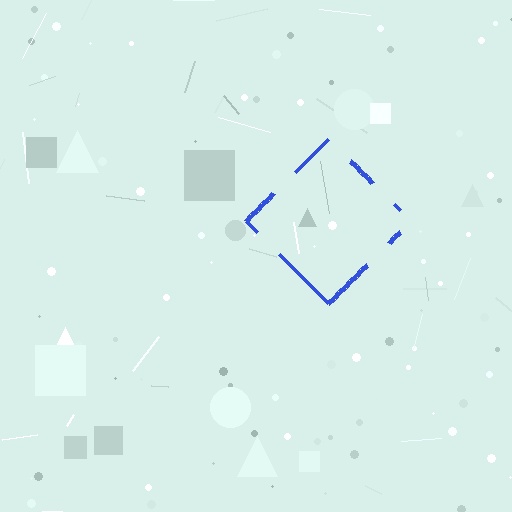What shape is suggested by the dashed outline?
The dashed outline suggests a diamond.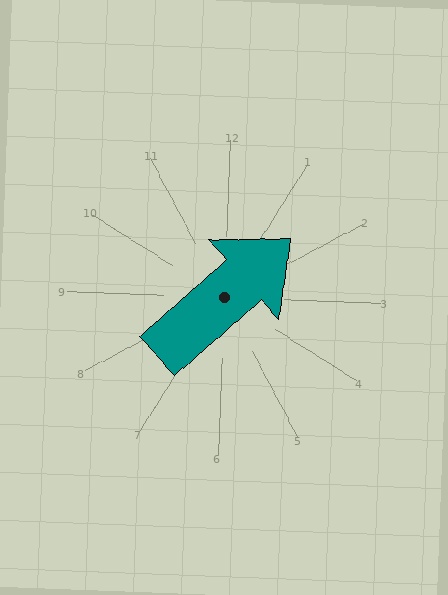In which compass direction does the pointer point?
Northeast.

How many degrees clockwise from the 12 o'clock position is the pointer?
Approximately 47 degrees.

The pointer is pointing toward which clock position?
Roughly 2 o'clock.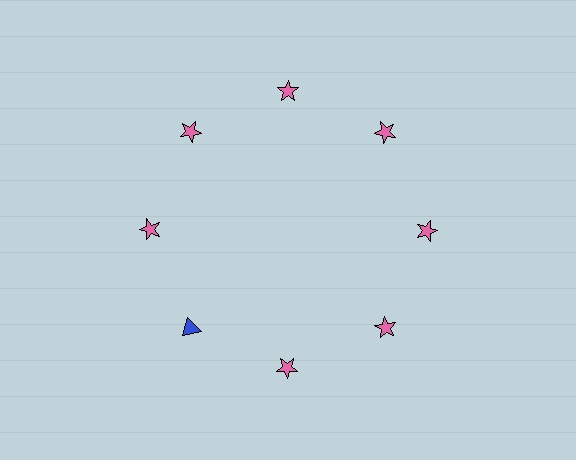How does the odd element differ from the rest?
It differs in both color (blue instead of pink) and shape (triangle instead of star).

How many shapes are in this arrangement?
There are 8 shapes arranged in a ring pattern.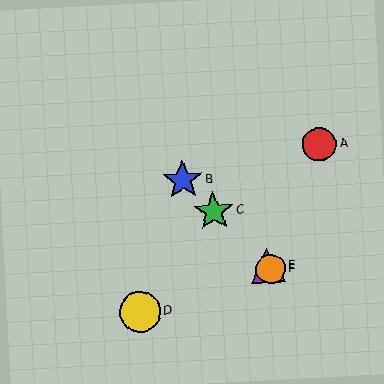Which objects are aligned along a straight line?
Objects B, C, E, F are aligned along a straight line.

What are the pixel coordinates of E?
Object E is at (268, 266).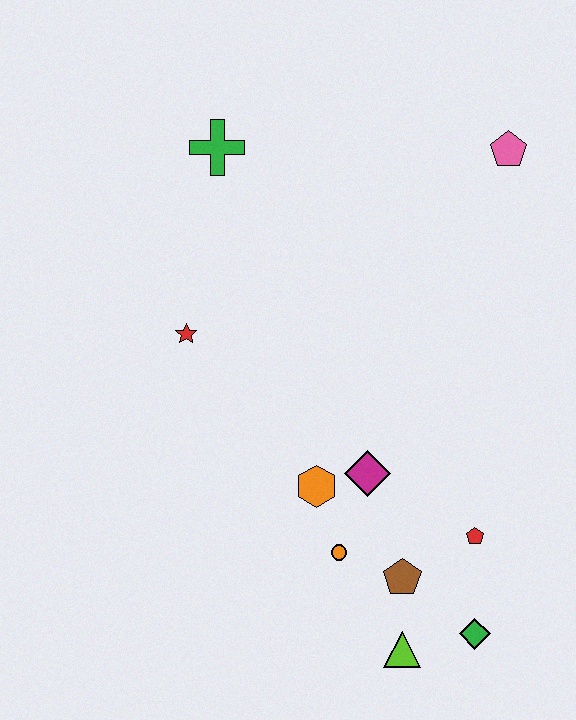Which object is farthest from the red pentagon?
The green cross is farthest from the red pentagon.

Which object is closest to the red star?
The green cross is closest to the red star.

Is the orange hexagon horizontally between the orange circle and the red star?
Yes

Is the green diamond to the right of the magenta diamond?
Yes